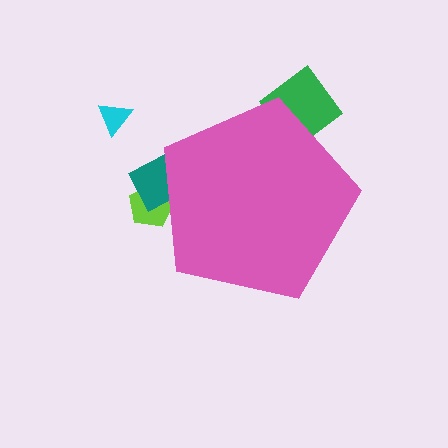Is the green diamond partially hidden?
Yes, the green diamond is partially hidden behind the pink pentagon.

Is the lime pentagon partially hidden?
Yes, the lime pentagon is partially hidden behind the pink pentagon.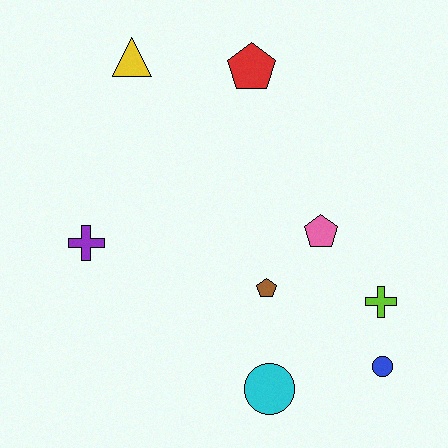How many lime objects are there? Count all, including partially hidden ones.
There is 1 lime object.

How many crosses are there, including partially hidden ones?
There are 2 crosses.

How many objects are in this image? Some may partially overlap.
There are 8 objects.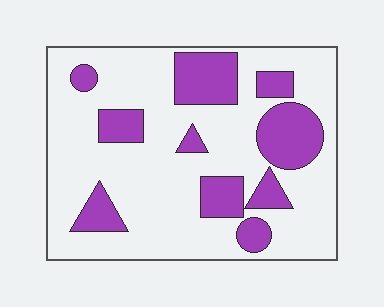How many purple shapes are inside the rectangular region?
10.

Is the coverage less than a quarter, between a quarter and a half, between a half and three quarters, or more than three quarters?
Between a quarter and a half.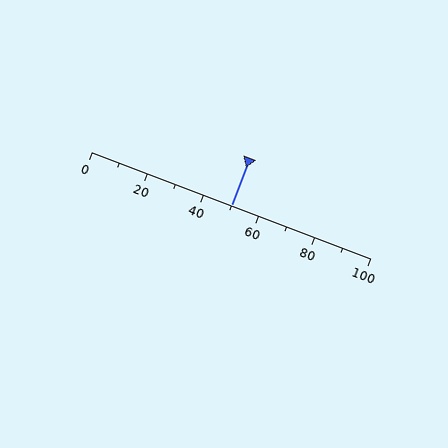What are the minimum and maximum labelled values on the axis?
The axis runs from 0 to 100.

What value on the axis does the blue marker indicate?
The marker indicates approximately 50.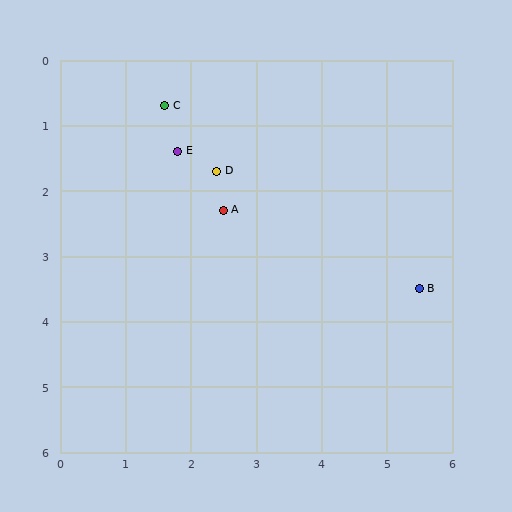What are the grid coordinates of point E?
Point E is at approximately (1.8, 1.4).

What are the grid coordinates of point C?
Point C is at approximately (1.6, 0.7).